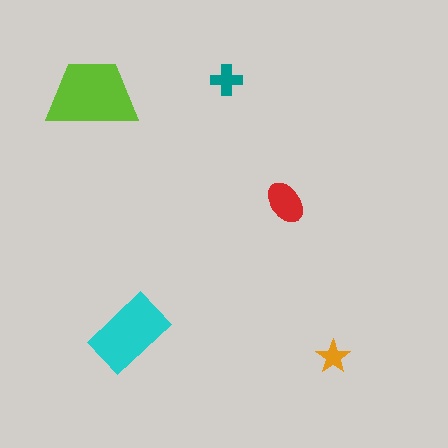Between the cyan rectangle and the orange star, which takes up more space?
The cyan rectangle.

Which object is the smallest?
The orange star.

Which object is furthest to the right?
The orange star is rightmost.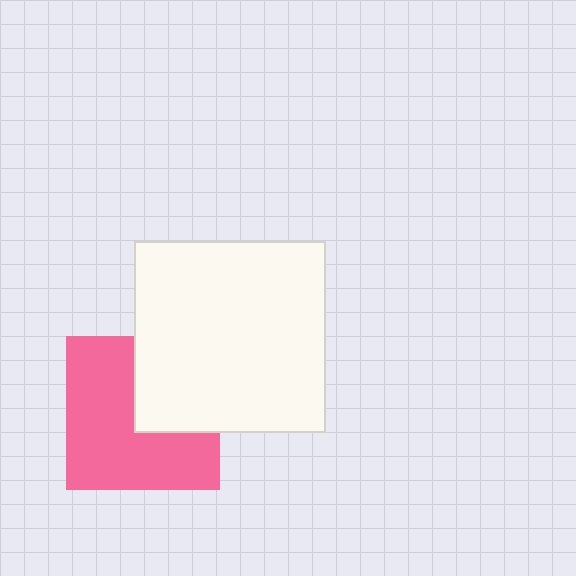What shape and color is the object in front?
The object in front is a white square.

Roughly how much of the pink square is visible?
About half of it is visible (roughly 64%).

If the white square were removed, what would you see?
You would see the complete pink square.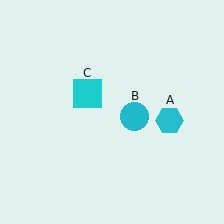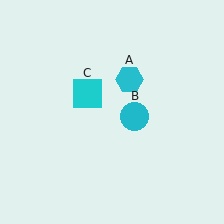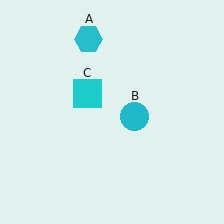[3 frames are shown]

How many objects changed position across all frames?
1 object changed position: cyan hexagon (object A).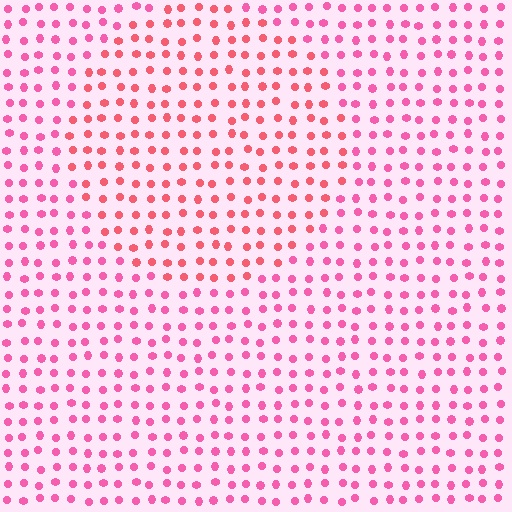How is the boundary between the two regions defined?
The boundary is defined purely by a slight shift in hue (about 24 degrees). Spacing, size, and orientation are identical on both sides.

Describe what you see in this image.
The image is filled with small pink elements in a uniform arrangement. A circle-shaped region is visible where the elements are tinted to a slightly different hue, forming a subtle color boundary.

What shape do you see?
I see a circle.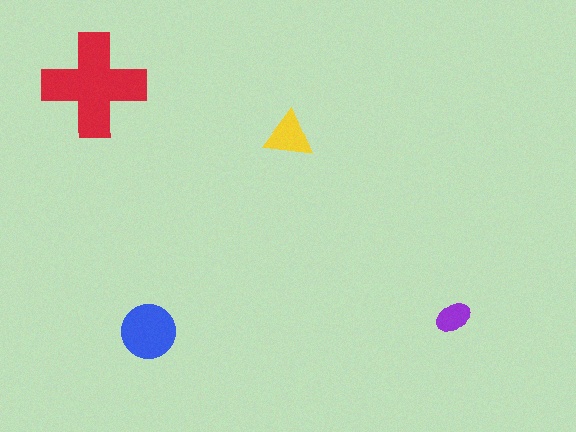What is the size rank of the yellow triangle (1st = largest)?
3rd.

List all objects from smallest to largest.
The purple ellipse, the yellow triangle, the blue circle, the red cross.